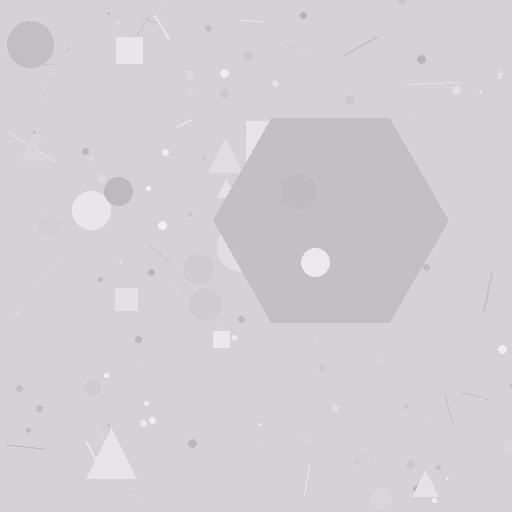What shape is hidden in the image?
A hexagon is hidden in the image.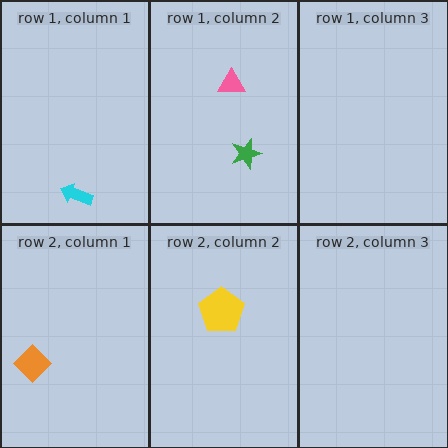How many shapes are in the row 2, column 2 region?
1.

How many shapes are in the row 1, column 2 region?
2.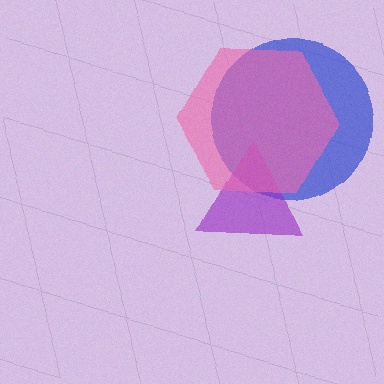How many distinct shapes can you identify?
There are 3 distinct shapes: a blue circle, a purple triangle, a pink hexagon.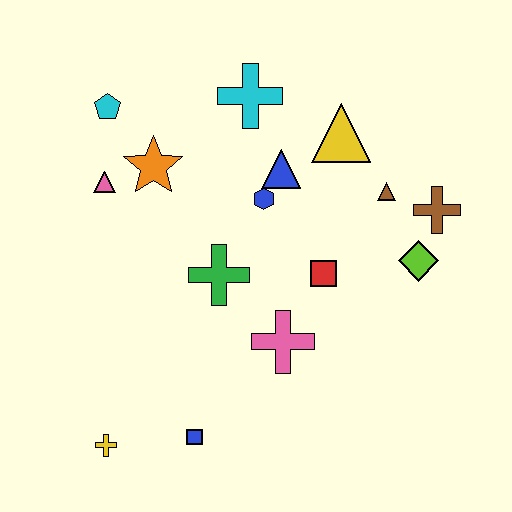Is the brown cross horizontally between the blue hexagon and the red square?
No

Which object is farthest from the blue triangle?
The yellow cross is farthest from the blue triangle.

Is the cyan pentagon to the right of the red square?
No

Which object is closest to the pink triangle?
The orange star is closest to the pink triangle.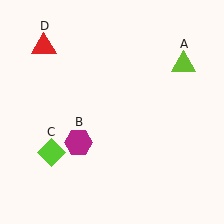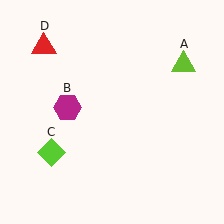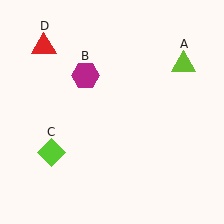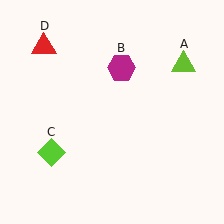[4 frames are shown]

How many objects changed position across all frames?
1 object changed position: magenta hexagon (object B).